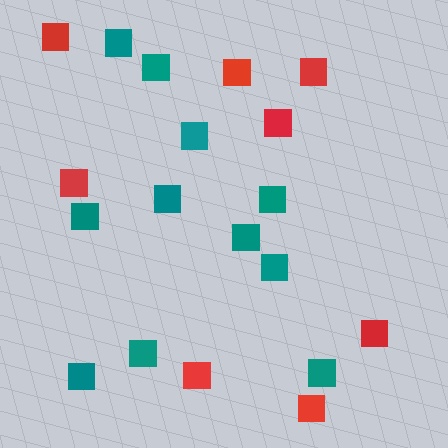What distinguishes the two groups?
There are 2 groups: one group of teal squares (11) and one group of red squares (8).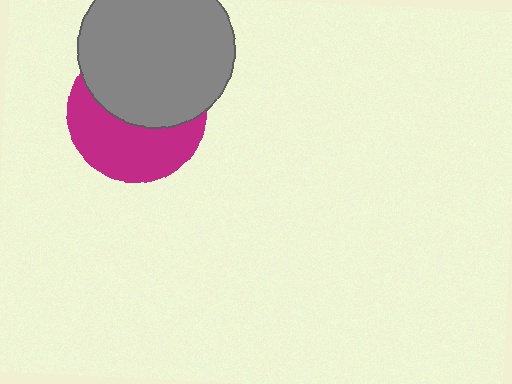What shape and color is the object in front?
The object in front is a gray circle.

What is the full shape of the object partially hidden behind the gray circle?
The partially hidden object is a magenta circle.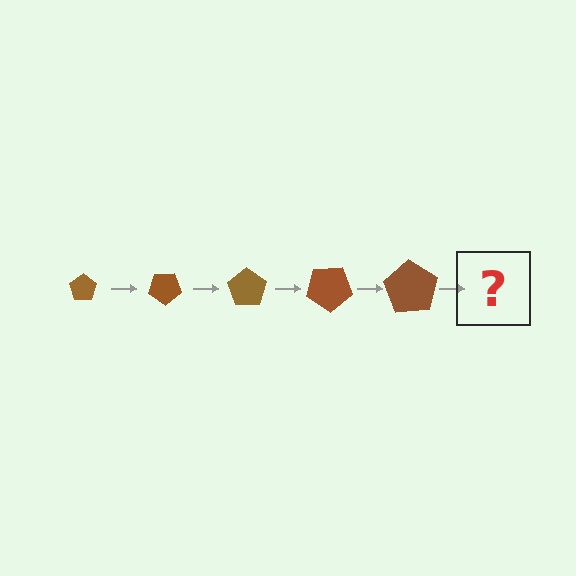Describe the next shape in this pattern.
It should be a pentagon, larger than the previous one and rotated 175 degrees from the start.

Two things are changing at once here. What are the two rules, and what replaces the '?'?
The two rules are that the pentagon grows larger each step and it rotates 35 degrees each step. The '?' should be a pentagon, larger than the previous one and rotated 175 degrees from the start.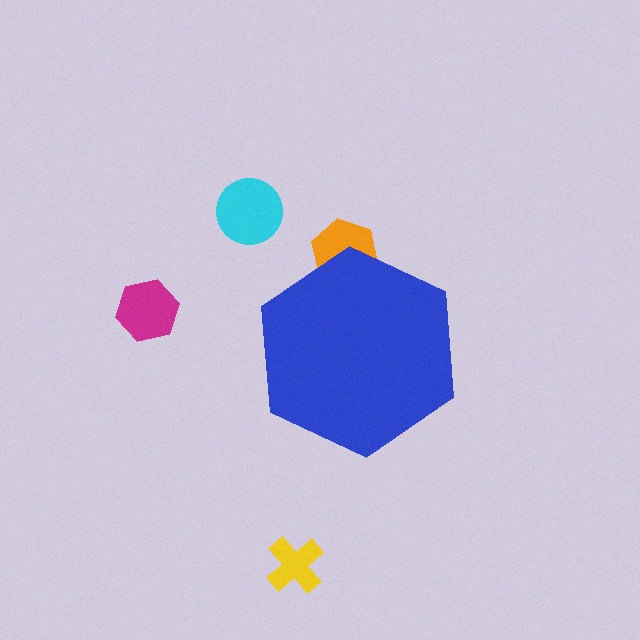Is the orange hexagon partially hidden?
Yes, the orange hexagon is partially hidden behind the blue hexagon.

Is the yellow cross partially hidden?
No, the yellow cross is fully visible.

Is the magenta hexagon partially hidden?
No, the magenta hexagon is fully visible.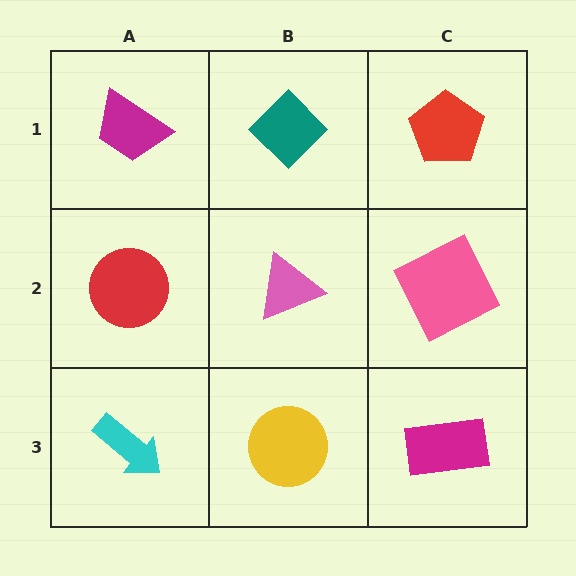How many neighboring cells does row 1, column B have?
3.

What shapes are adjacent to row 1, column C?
A pink square (row 2, column C), a teal diamond (row 1, column B).